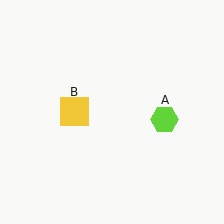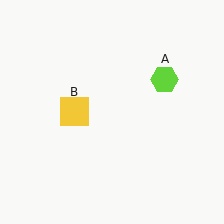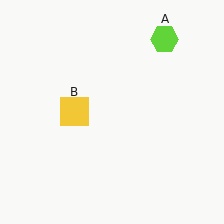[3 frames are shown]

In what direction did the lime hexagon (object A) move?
The lime hexagon (object A) moved up.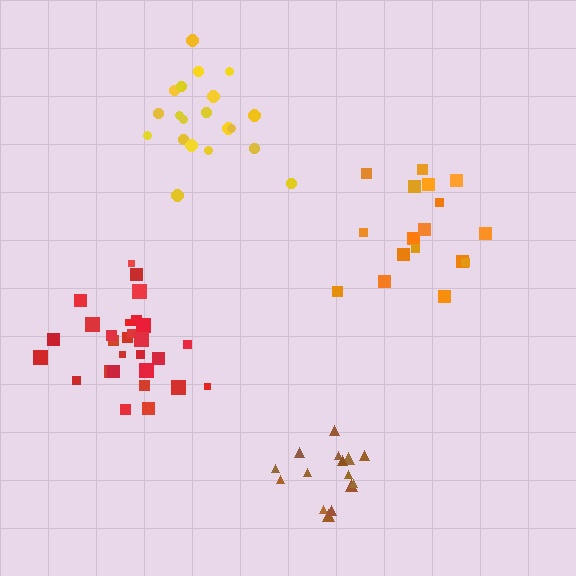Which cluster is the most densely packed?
Red.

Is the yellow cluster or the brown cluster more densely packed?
Brown.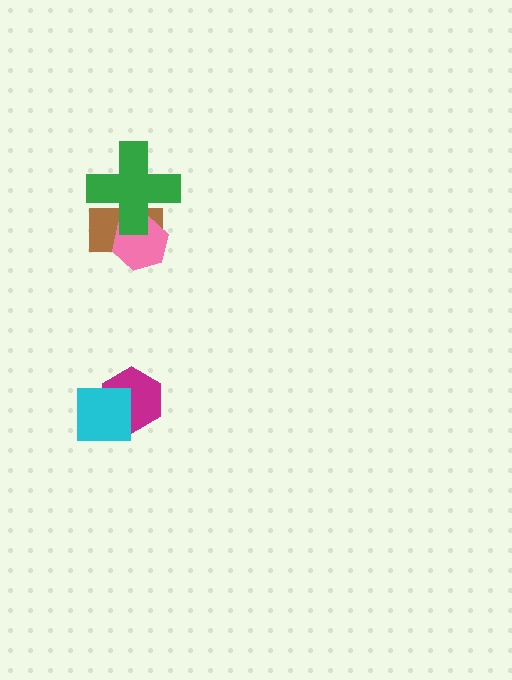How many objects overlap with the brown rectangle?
2 objects overlap with the brown rectangle.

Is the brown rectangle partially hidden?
Yes, it is partially covered by another shape.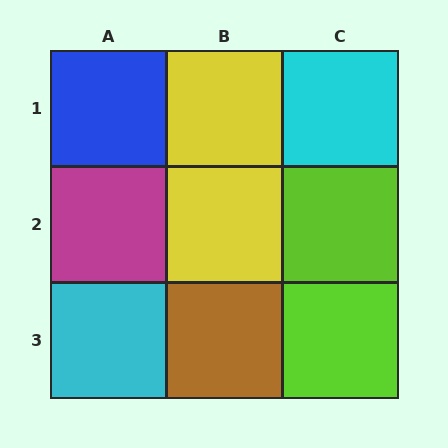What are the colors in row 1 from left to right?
Blue, yellow, cyan.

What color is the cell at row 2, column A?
Magenta.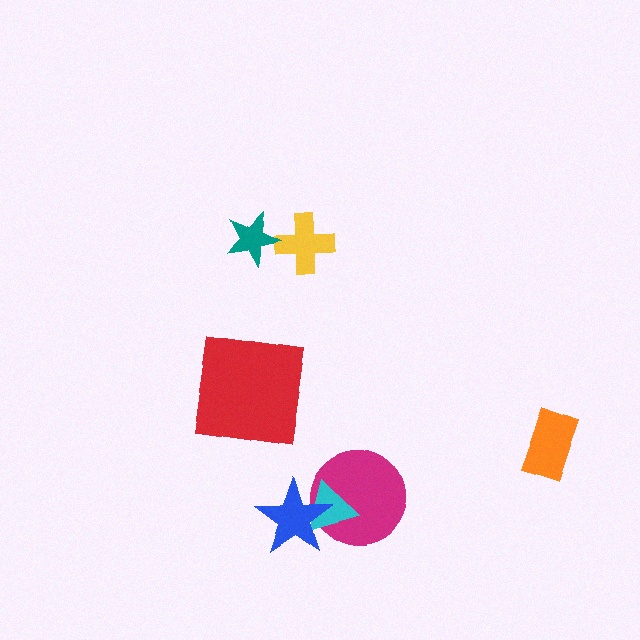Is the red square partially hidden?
No, no other shape covers it.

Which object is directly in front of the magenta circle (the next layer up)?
The cyan triangle is directly in front of the magenta circle.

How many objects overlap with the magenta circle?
2 objects overlap with the magenta circle.